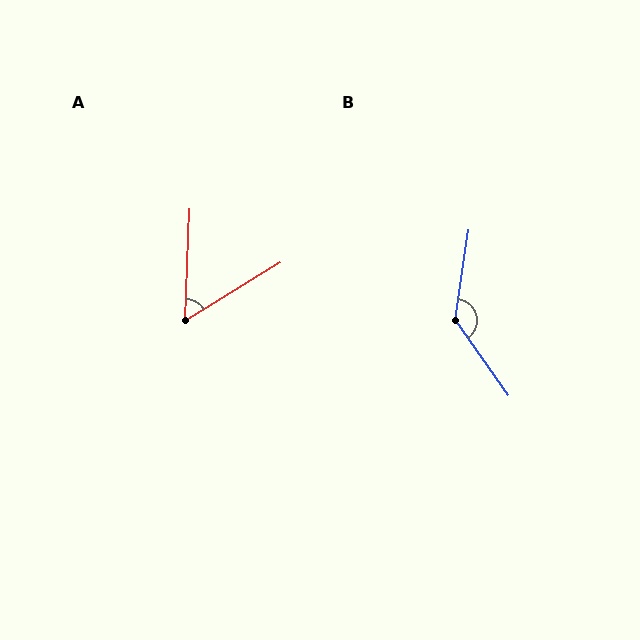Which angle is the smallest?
A, at approximately 56 degrees.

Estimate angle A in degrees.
Approximately 56 degrees.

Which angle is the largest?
B, at approximately 136 degrees.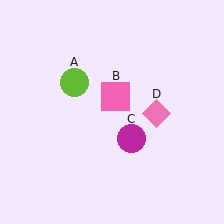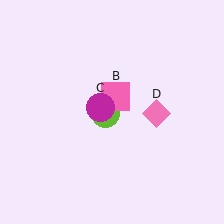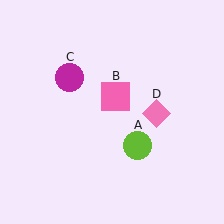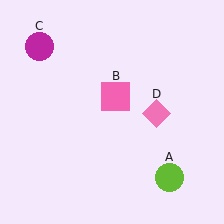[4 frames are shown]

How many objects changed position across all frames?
2 objects changed position: lime circle (object A), magenta circle (object C).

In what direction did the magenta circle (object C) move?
The magenta circle (object C) moved up and to the left.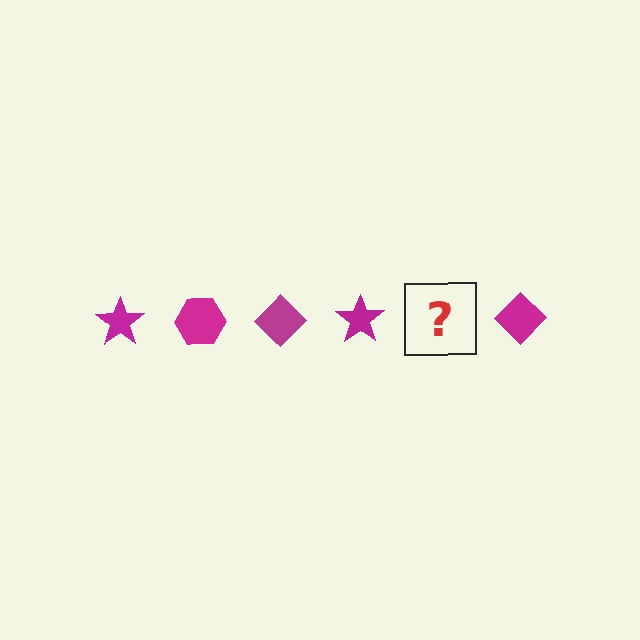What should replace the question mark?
The question mark should be replaced with a magenta hexagon.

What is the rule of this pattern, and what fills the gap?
The rule is that the pattern cycles through star, hexagon, diamond shapes in magenta. The gap should be filled with a magenta hexagon.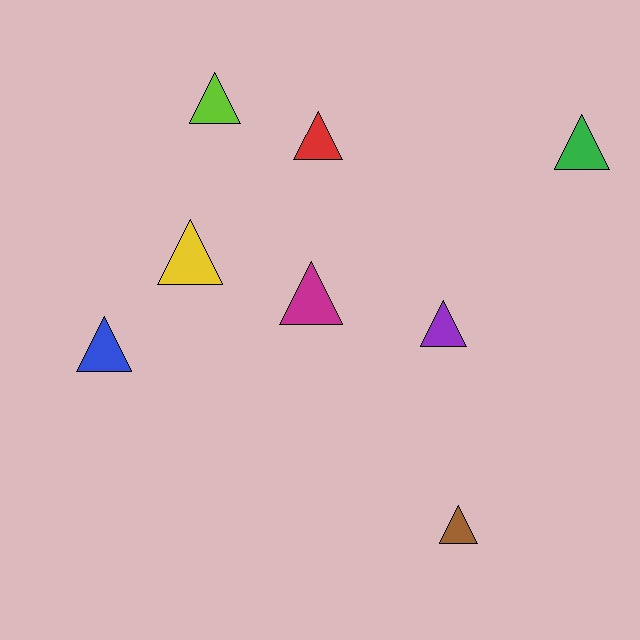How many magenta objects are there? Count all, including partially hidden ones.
There is 1 magenta object.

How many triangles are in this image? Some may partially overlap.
There are 8 triangles.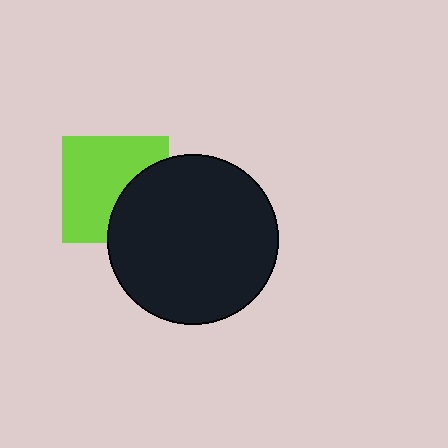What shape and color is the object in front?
The object in front is a black circle.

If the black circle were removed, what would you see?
You would see the complete lime square.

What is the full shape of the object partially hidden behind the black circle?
The partially hidden object is a lime square.